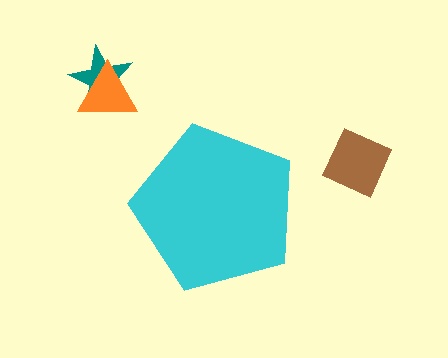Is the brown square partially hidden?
No, the brown square is fully visible.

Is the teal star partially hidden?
No, the teal star is fully visible.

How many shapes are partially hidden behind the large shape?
0 shapes are partially hidden.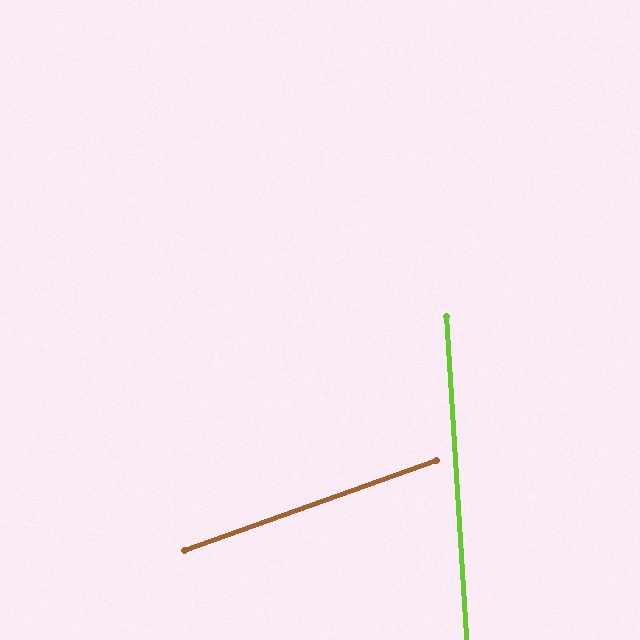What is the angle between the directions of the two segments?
Approximately 74 degrees.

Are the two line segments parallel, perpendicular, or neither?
Neither parallel nor perpendicular — they differ by about 74°.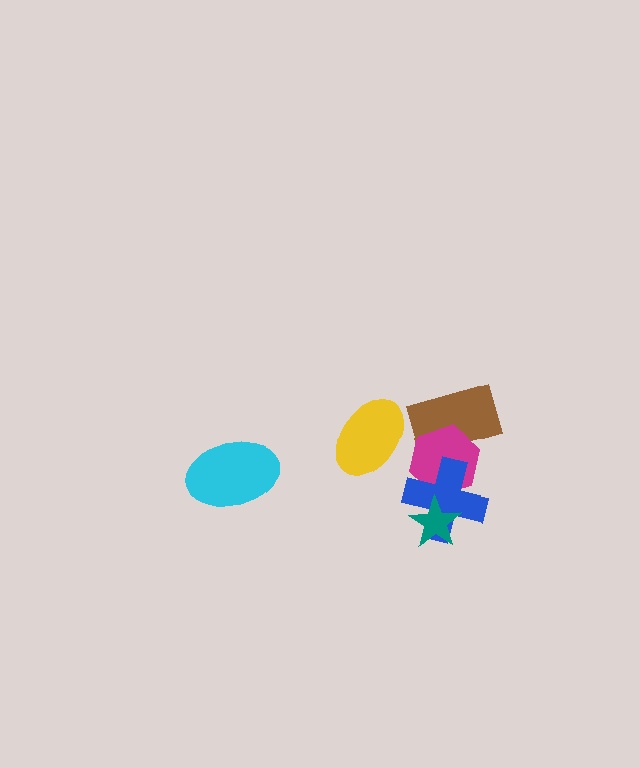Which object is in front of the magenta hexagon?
The blue cross is in front of the magenta hexagon.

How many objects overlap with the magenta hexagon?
2 objects overlap with the magenta hexagon.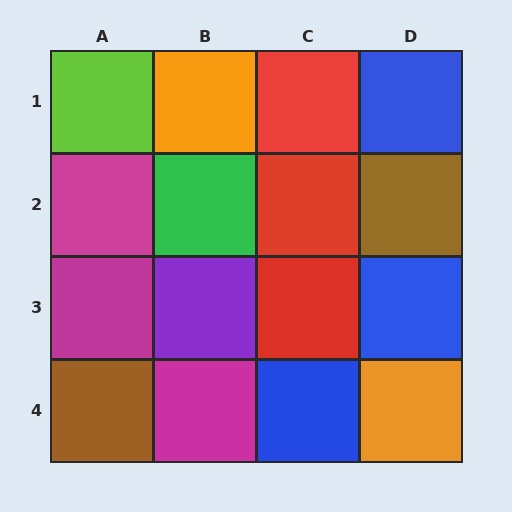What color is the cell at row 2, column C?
Red.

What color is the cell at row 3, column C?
Red.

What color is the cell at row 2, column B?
Green.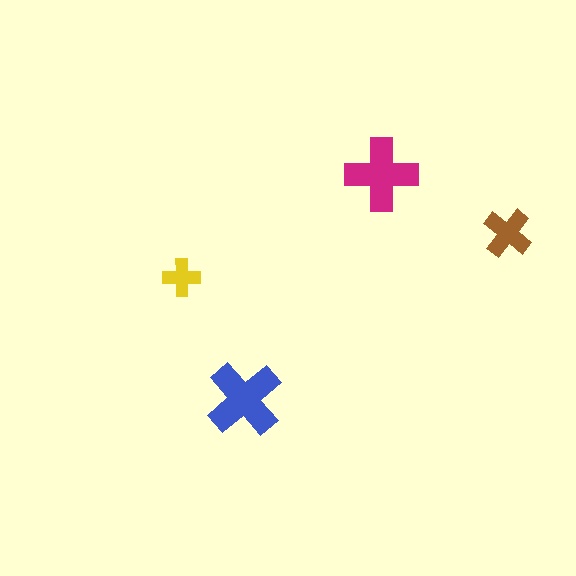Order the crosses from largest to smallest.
the blue one, the magenta one, the brown one, the yellow one.